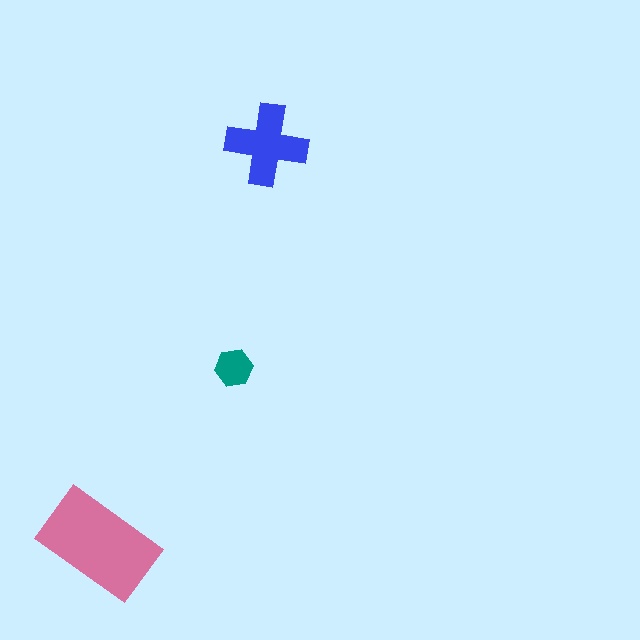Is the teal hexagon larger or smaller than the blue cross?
Smaller.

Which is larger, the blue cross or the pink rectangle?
The pink rectangle.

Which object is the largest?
The pink rectangle.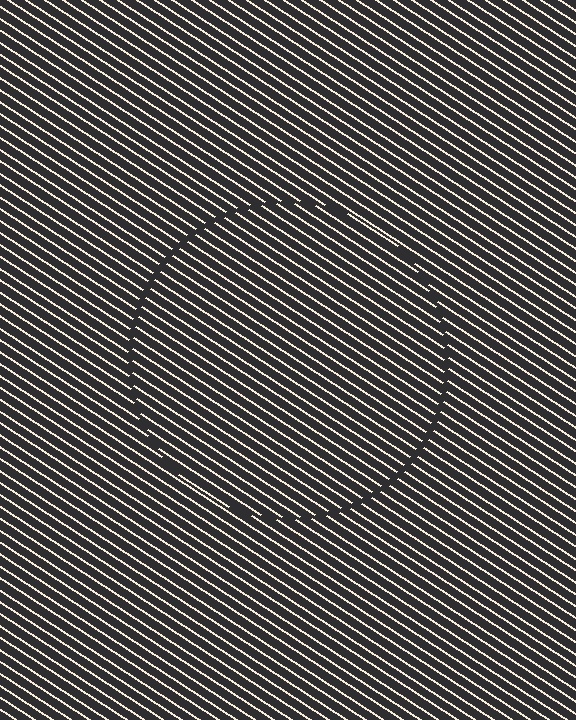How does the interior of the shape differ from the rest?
The interior of the shape contains the same grating, shifted by half a period — the contour is defined by the phase discontinuity where line-ends from the inner and outer gratings abut.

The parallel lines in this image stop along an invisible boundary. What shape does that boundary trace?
An illusory circle. The interior of the shape contains the same grating, shifted by half a period — the contour is defined by the phase discontinuity where line-ends from the inner and outer gratings abut.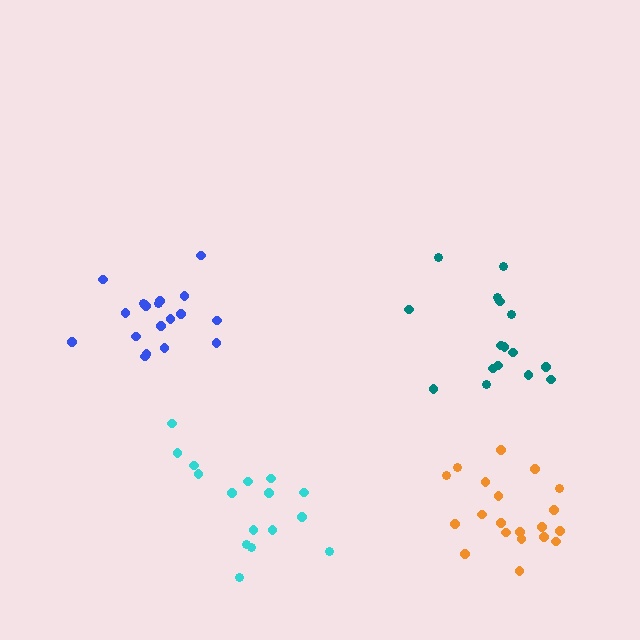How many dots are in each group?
Group 1: 16 dots, Group 2: 18 dots, Group 3: 20 dots, Group 4: 16 dots (70 total).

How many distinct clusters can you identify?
There are 4 distinct clusters.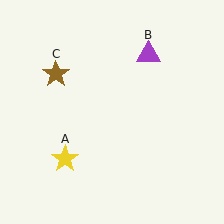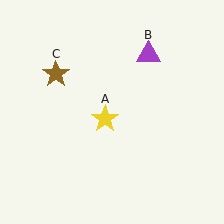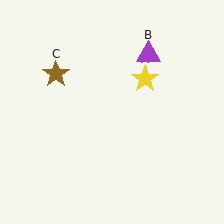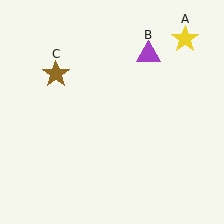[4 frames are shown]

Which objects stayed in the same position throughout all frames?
Purple triangle (object B) and brown star (object C) remained stationary.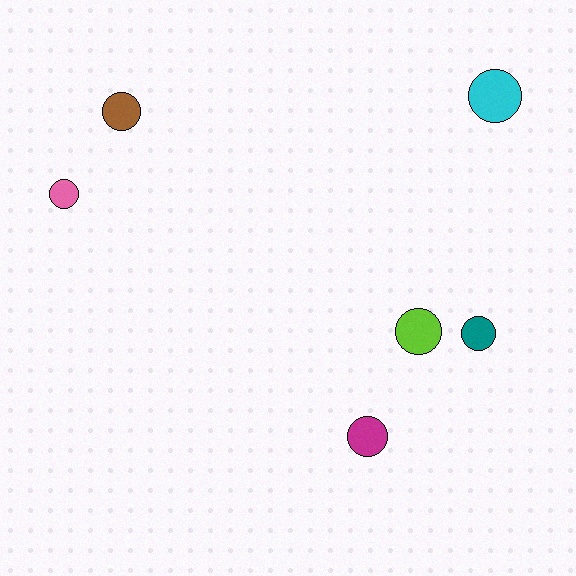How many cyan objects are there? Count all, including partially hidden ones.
There is 1 cyan object.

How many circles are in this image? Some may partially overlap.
There are 6 circles.